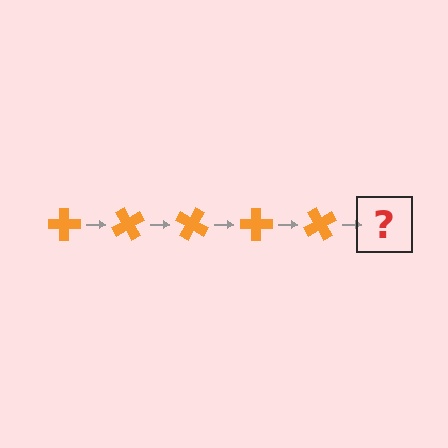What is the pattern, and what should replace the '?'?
The pattern is that the cross rotates 60 degrees each step. The '?' should be an orange cross rotated 300 degrees.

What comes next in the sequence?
The next element should be an orange cross rotated 300 degrees.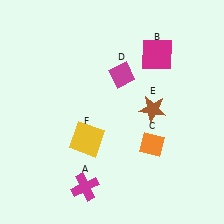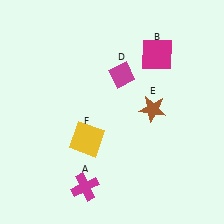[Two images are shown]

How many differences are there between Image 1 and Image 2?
There is 1 difference between the two images.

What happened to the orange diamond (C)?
The orange diamond (C) was removed in Image 2. It was in the bottom-right area of Image 1.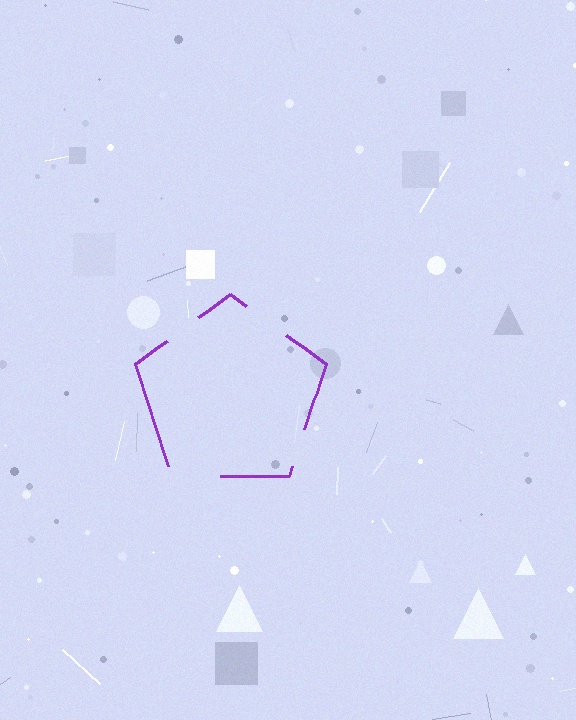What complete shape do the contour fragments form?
The contour fragments form a pentagon.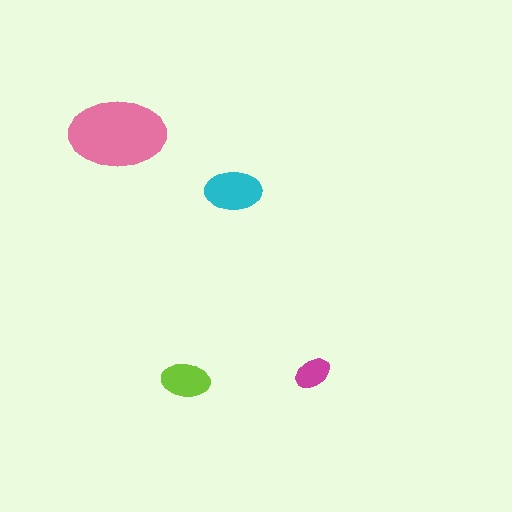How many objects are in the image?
There are 4 objects in the image.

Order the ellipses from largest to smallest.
the pink one, the cyan one, the lime one, the magenta one.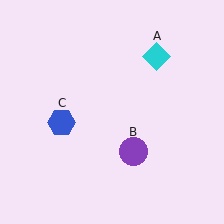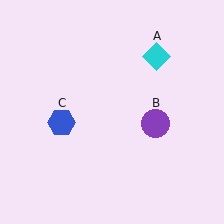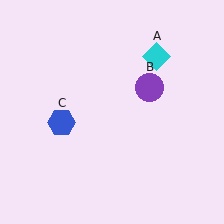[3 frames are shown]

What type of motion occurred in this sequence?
The purple circle (object B) rotated counterclockwise around the center of the scene.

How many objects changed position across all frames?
1 object changed position: purple circle (object B).